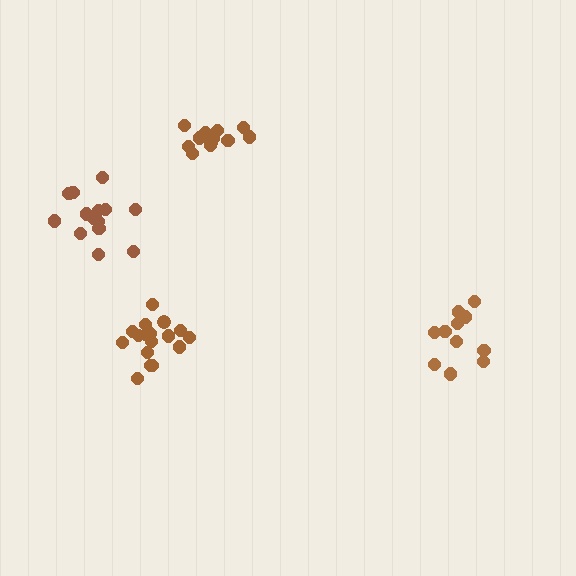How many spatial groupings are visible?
There are 4 spatial groupings.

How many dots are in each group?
Group 1: 15 dots, Group 2: 12 dots, Group 3: 11 dots, Group 4: 17 dots (55 total).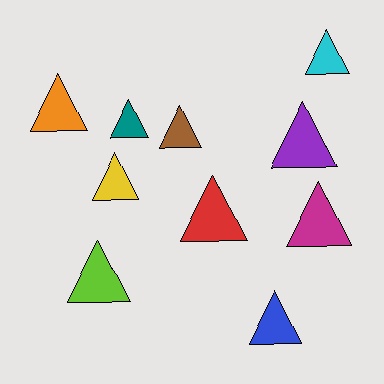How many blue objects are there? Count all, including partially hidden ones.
There is 1 blue object.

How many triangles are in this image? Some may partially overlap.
There are 10 triangles.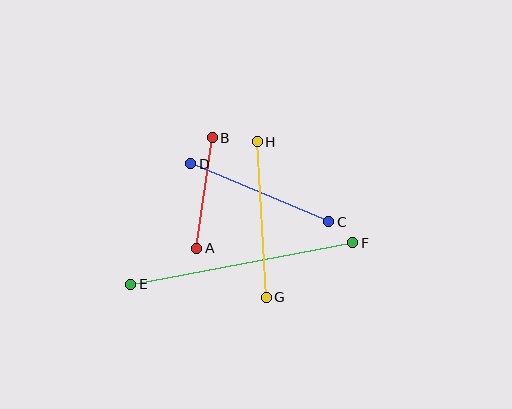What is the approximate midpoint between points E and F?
The midpoint is at approximately (242, 264) pixels.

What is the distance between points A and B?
The distance is approximately 112 pixels.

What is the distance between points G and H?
The distance is approximately 156 pixels.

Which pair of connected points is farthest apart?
Points E and F are farthest apart.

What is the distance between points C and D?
The distance is approximately 150 pixels.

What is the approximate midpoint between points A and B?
The midpoint is at approximately (205, 193) pixels.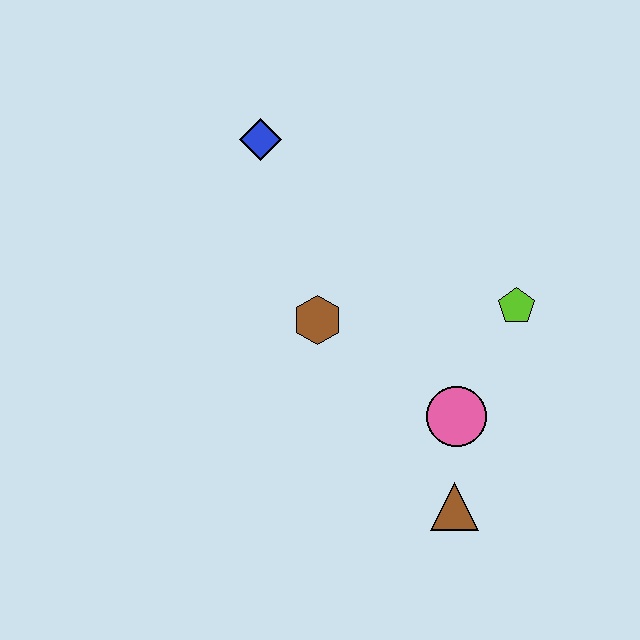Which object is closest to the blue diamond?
The brown hexagon is closest to the blue diamond.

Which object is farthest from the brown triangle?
The blue diamond is farthest from the brown triangle.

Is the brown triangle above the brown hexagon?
No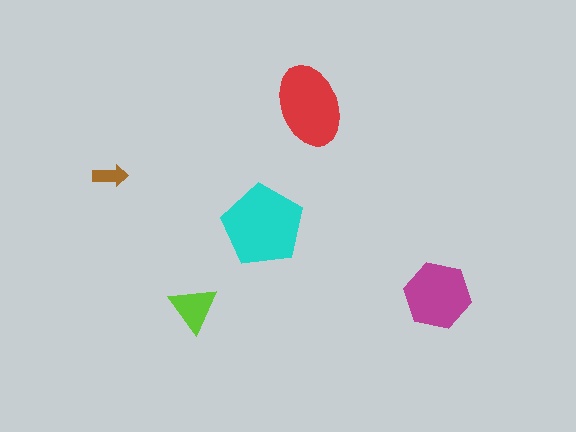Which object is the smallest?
The brown arrow.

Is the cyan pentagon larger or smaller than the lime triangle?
Larger.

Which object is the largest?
The cyan pentagon.